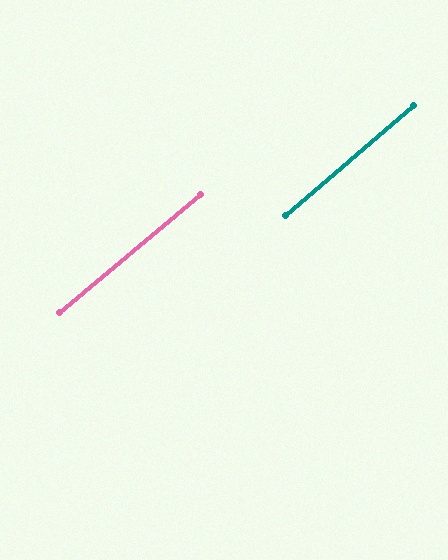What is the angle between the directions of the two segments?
Approximately 1 degree.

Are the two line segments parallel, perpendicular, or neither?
Parallel — their directions differ by only 0.6°.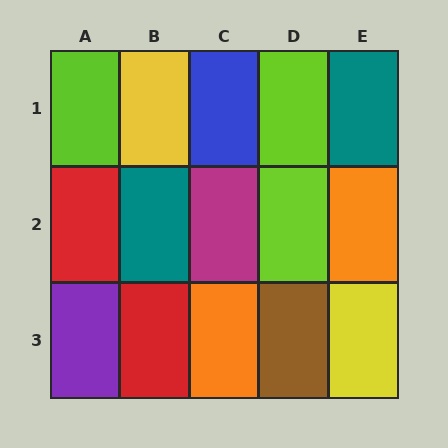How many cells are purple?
1 cell is purple.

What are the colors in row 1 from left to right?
Lime, yellow, blue, lime, teal.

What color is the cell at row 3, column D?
Brown.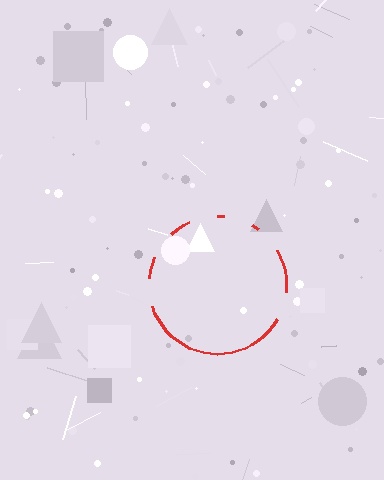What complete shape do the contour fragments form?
The contour fragments form a circle.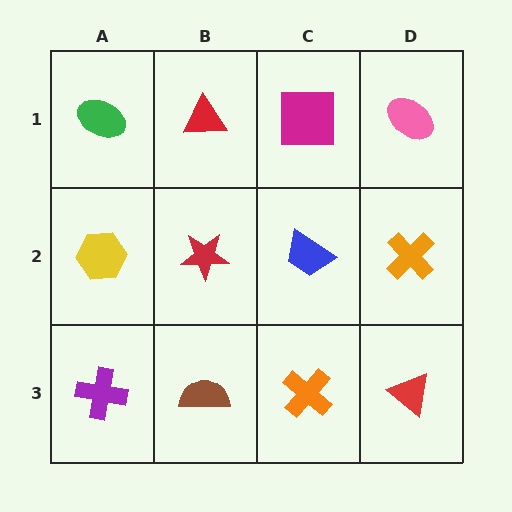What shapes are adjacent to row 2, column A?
A green ellipse (row 1, column A), a purple cross (row 3, column A), a red star (row 2, column B).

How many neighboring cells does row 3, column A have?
2.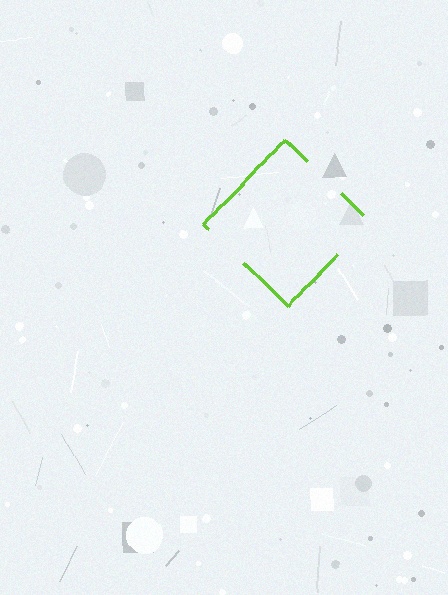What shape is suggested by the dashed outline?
The dashed outline suggests a diamond.